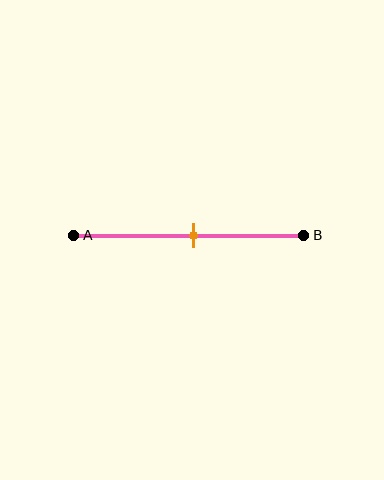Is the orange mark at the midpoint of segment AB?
Yes, the mark is approximately at the midpoint.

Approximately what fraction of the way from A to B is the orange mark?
The orange mark is approximately 50% of the way from A to B.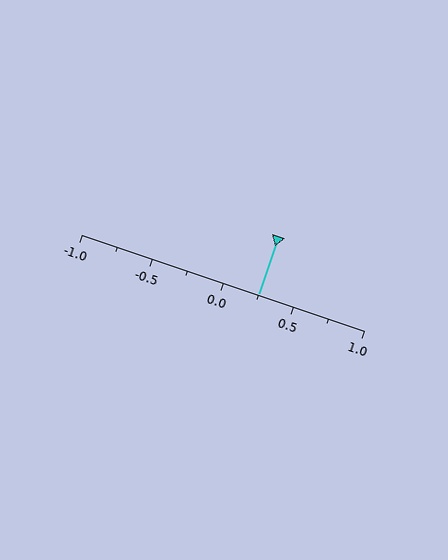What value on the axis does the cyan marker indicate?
The marker indicates approximately 0.25.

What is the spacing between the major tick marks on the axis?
The major ticks are spaced 0.5 apart.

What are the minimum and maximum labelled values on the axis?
The axis runs from -1.0 to 1.0.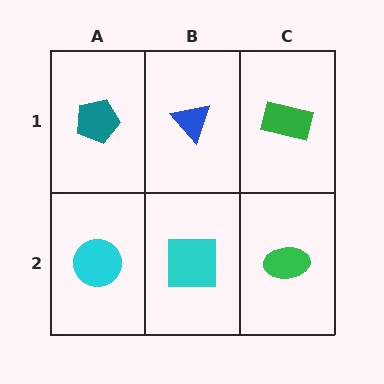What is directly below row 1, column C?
A green ellipse.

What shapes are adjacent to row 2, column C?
A green rectangle (row 1, column C), a cyan square (row 2, column B).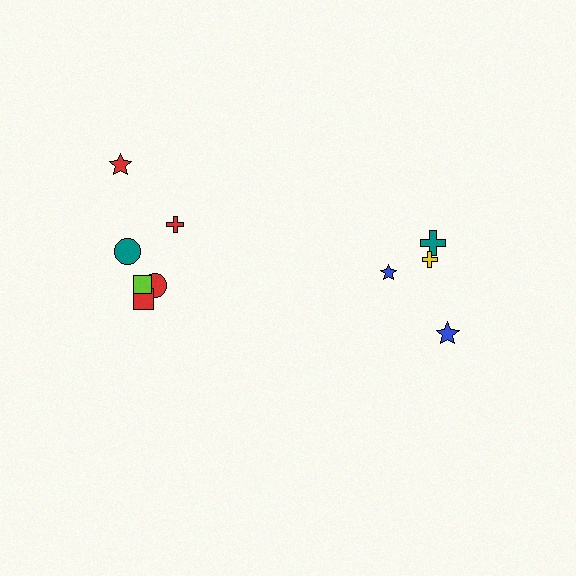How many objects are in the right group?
There are 4 objects.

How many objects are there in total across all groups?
There are 10 objects.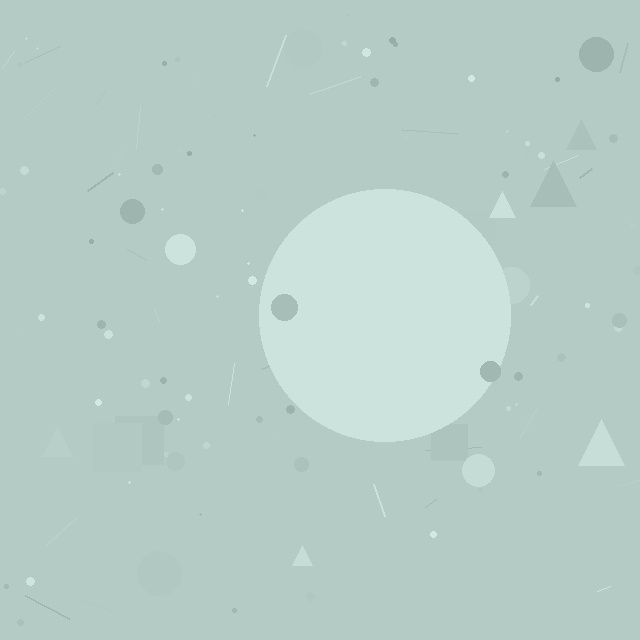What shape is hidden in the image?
A circle is hidden in the image.